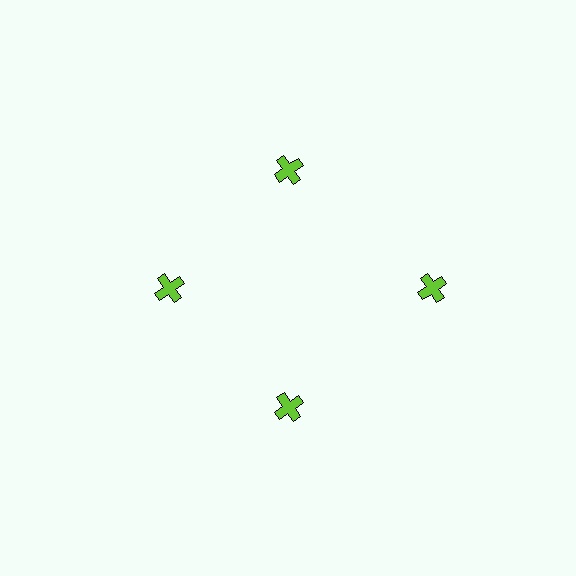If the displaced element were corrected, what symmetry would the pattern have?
It would have 4-fold rotational symmetry — the pattern would map onto itself every 90 degrees.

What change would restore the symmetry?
The symmetry would be restored by moving it inward, back onto the ring so that all 4 crosses sit at equal angles and equal distance from the center.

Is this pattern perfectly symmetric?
No. The 4 lime crosses are arranged in a ring, but one element near the 3 o'clock position is pushed outward from the center, breaking the 4-fold rotational symmetry.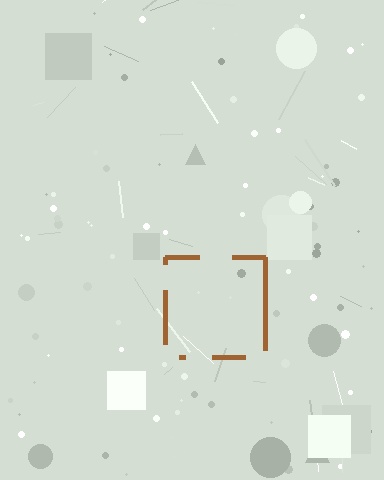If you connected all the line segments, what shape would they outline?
They would outline a square.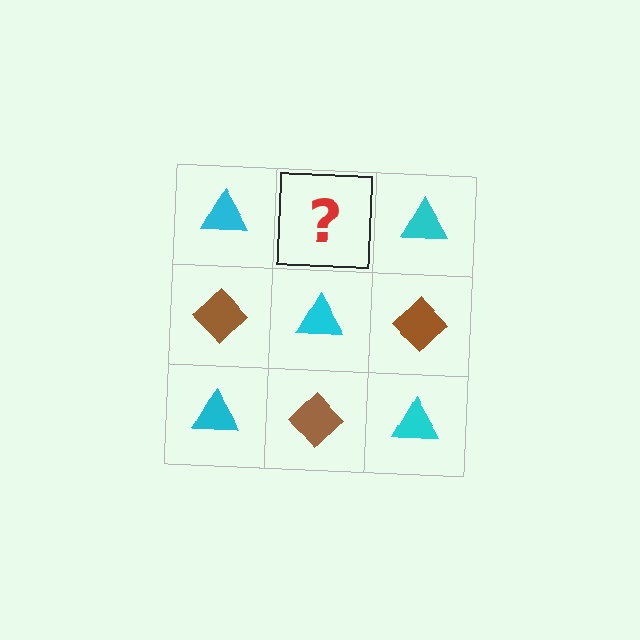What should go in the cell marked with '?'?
The missing cell should contain a brown diamond.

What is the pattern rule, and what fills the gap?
The rule is that it alternates cyan triangle and brown diamond in a checkerboard pattern. The gap should be filled with a brown diamond.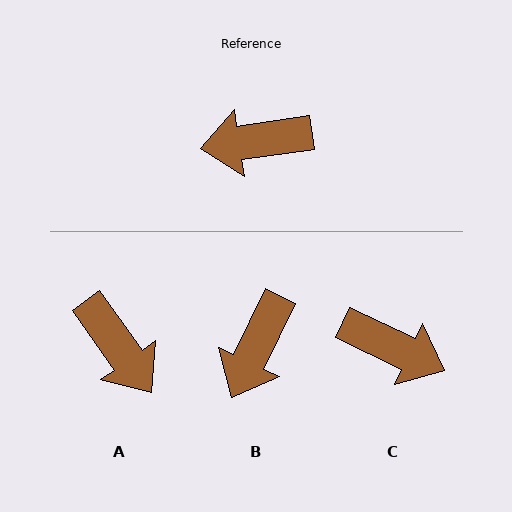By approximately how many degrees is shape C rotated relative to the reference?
Approximately 146 degrees counter-clockwise.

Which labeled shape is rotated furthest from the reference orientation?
C, about 146 degrees away.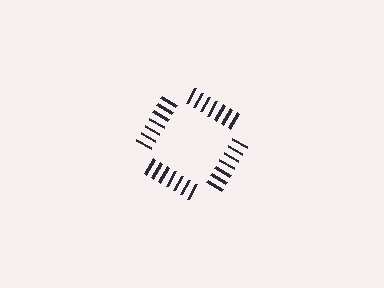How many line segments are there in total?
28 — 7 along each of the 4 edges.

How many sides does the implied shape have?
4 sides — the line-ends trace a square.